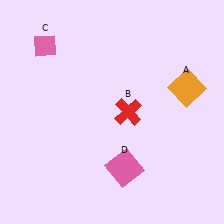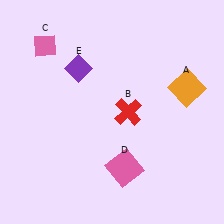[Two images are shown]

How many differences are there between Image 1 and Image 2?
There is 1 difference between the two images.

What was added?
A purple diamond (E) was added in Image 2.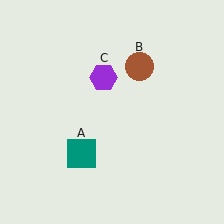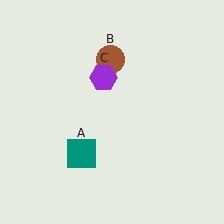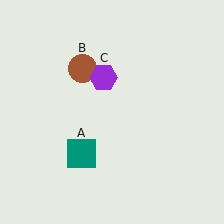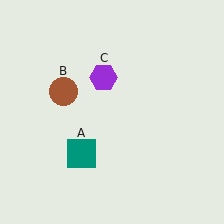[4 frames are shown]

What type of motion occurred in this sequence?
The brown circle (object B) rotated counterclockwise around the center of the scene.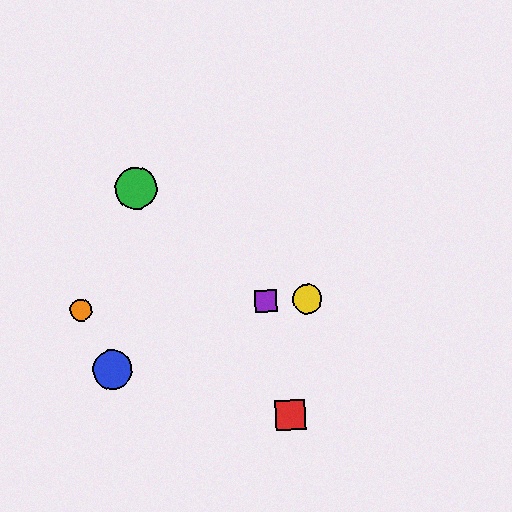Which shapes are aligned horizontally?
The yellow circle, the purple square, the orange circle are aligned horizontally.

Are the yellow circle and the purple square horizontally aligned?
Yes, both are at y≈299.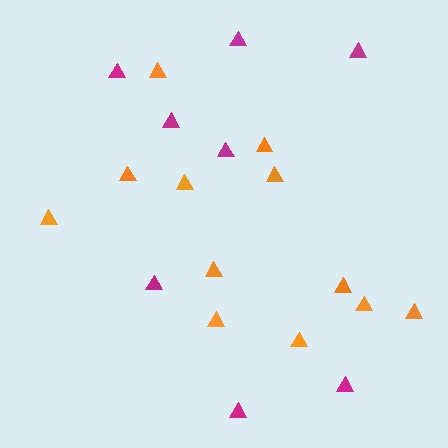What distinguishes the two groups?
There are 2 groups: one group of magenta triangles (8) and one group of orange triangles (12).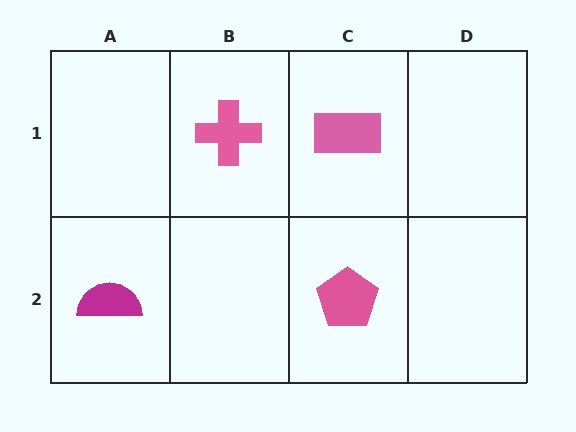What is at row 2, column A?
A magenta semicircle.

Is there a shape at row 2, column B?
No, that cell is empty.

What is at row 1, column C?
A pink rectangle.